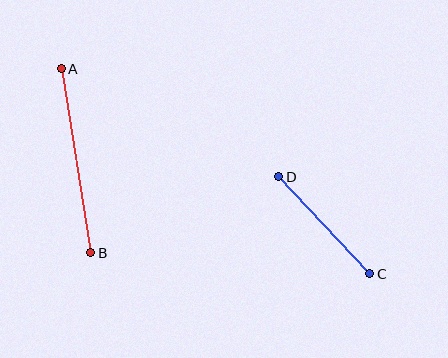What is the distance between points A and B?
The distance is approximately 186 pixels.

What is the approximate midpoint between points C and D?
The midpoint is at approximately (324, 225) pixels.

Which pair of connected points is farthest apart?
Points A and B are farthest apart.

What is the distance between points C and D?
The distance is approximately 133 pixels.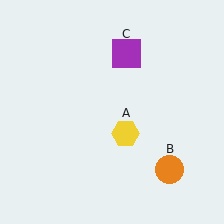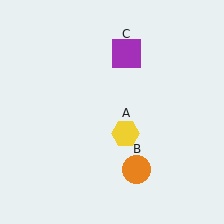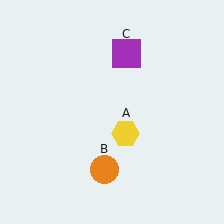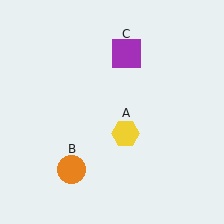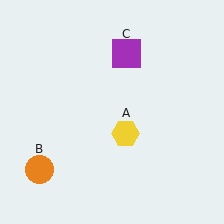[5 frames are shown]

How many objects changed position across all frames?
1 object changed position: orange circle (object B).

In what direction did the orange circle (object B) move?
The orange circle (object B) moved left.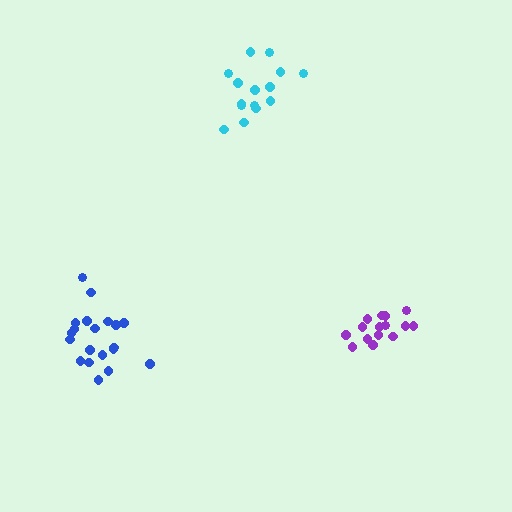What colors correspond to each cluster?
The clusters are colored: cyan, blue, purple.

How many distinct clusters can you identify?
There are 3 distinct clusters.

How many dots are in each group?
Group 1: 15 dots, Group 2: 20 dots, Group 3: 15 dots (50 total).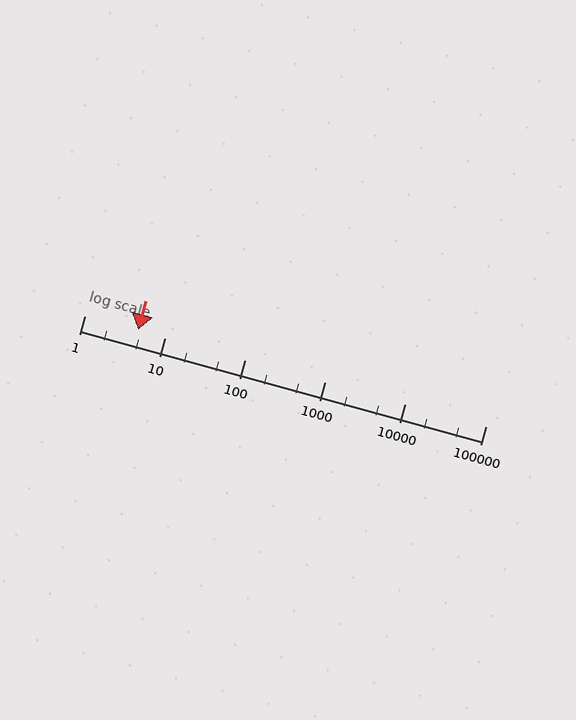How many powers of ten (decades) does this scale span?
The scale spans 5 decades, from 1 to 100000.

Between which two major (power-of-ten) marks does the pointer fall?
The pointer is between 1 and 10.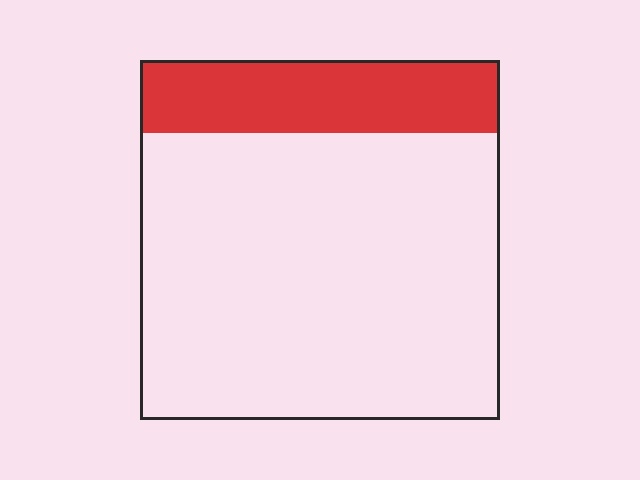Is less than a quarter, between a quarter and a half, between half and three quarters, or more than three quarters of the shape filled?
Less than a quarter.